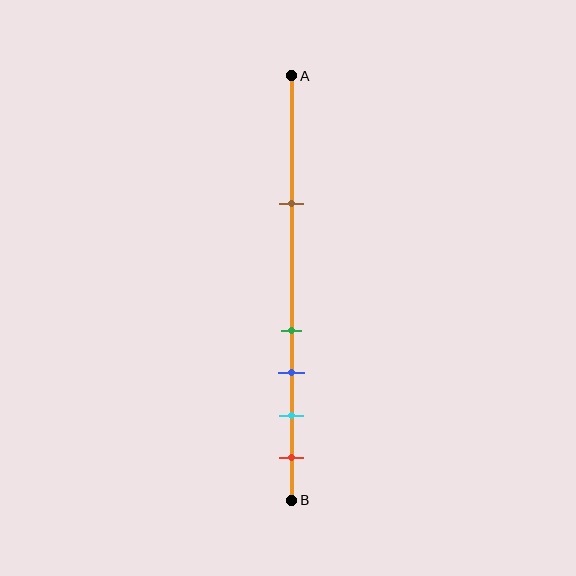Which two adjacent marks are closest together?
The green and blue marks are the closest adjacent pair.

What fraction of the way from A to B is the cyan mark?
The cyan mark is approximately 80% (0.8) of the way from A to B.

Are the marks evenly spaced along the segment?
No, the marks are not evenly spaced.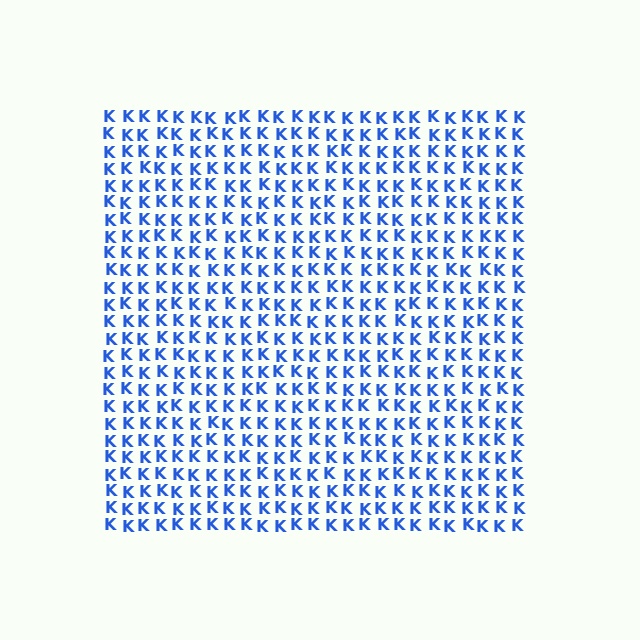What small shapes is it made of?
It is made of small letter K's.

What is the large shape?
The large shape is a square.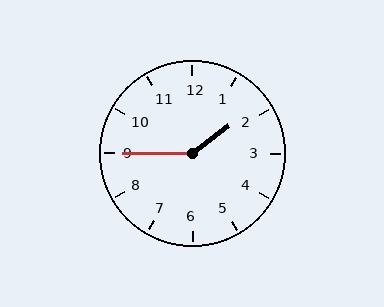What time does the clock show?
1:45.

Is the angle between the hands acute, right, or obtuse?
It is obtuse.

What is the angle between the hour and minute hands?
Approximately 142 degrees.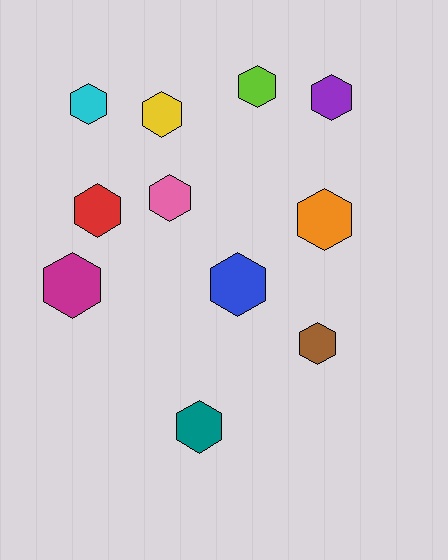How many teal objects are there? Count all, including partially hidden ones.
There is 1 teal object.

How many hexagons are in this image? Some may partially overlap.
There are 11 hexagons.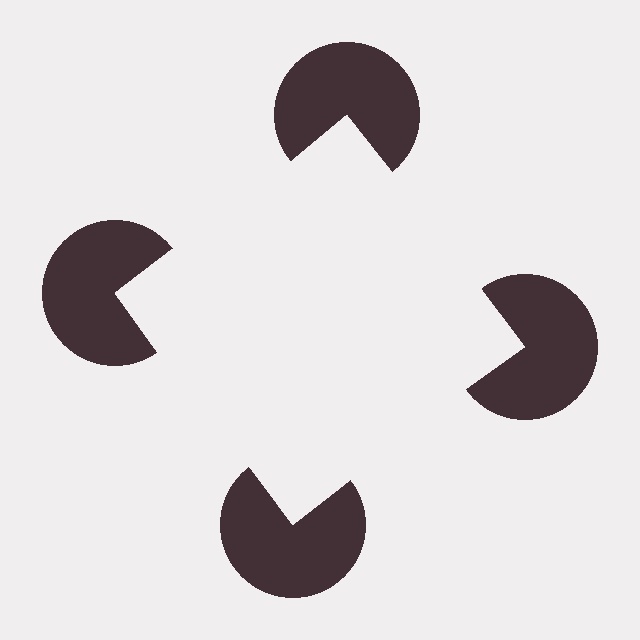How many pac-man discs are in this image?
There are 4 — one at each vertex of the illusory square.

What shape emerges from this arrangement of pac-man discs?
An illusory square — its edges are inferred from the aligned wedge cuts in the pac-man discs, not physically drawn.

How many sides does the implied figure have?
4 sides.